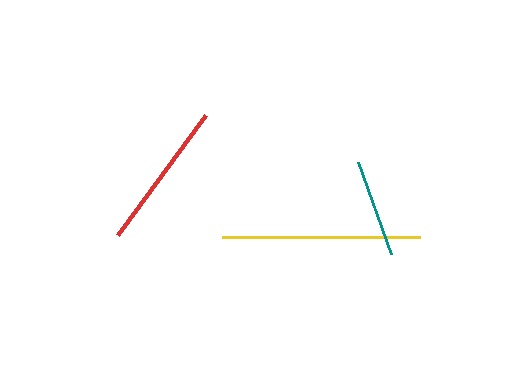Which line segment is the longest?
The yellow line is the longest at approximately 198 pixels.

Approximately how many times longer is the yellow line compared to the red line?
The yellow line is approximately 1.3 times the length of the red line.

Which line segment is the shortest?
The teal line is the shortest at approximately 98 pixels.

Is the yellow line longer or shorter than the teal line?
The yellow line is longer than the teal line.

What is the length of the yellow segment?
The yellow segment is approximately 198 pixels long.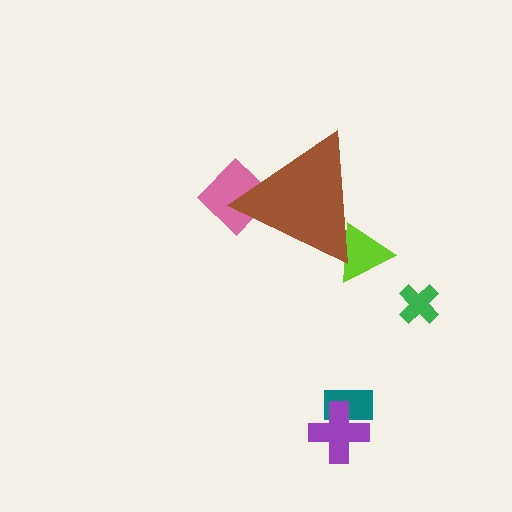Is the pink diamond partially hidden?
Yes, the pink diamond is partially hidden behind the brown triangle.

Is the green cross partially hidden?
No, the green cross is fully visible.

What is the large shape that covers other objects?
A brown triangle.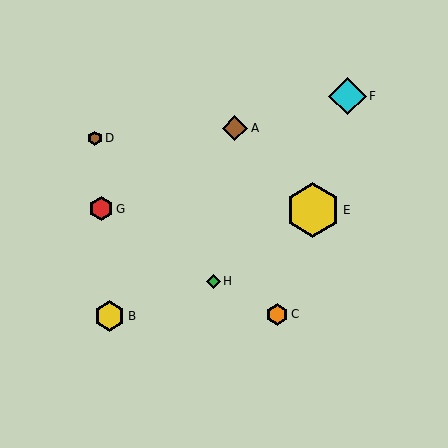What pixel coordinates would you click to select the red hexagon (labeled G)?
Click at (101, 209) to select the red hexagon G.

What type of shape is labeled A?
Shape A is a brown diamond.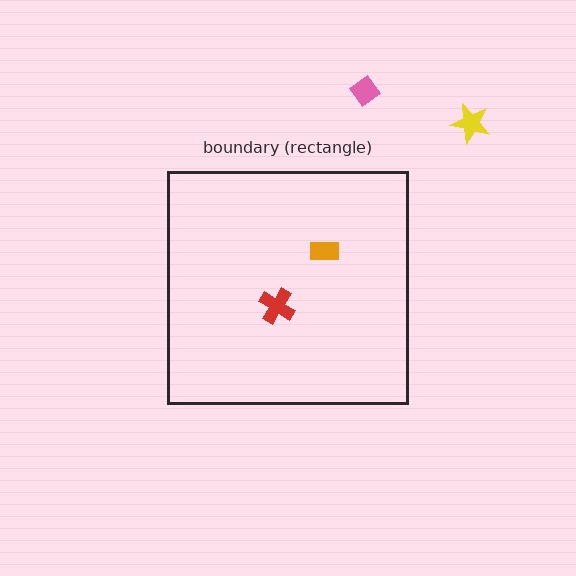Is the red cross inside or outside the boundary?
Inside.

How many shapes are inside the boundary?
2 inside, 2 outside.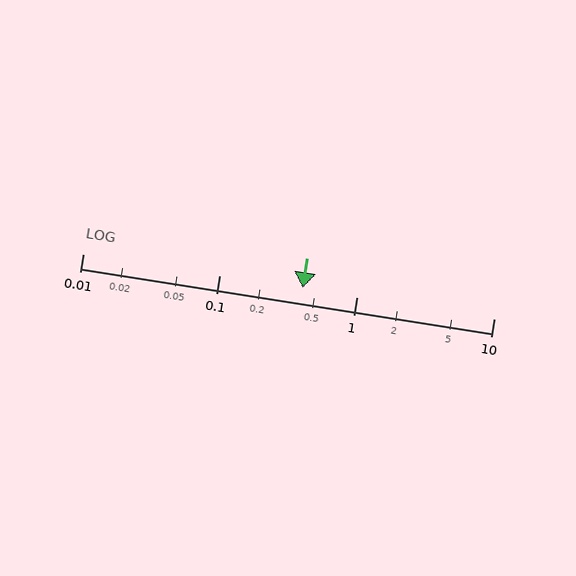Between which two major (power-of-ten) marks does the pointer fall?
The pointer is between 0.1 and 1.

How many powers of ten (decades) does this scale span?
The scale spans 3 decades, from 0.01 to 10.